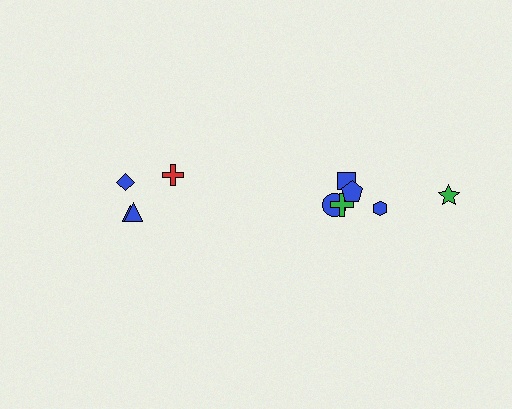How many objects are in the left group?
There are 4 objects.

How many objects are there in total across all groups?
There are 10 objects.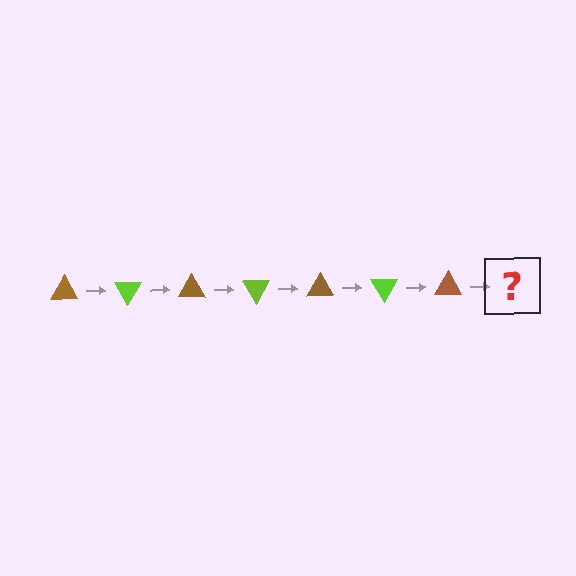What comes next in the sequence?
The next element should be a lime triangle, rotated 420 degrees from the start.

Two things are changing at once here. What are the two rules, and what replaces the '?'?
The two rules are that it rotates 60 degrees each step and the color cycles through brown and lime. The '?' should be a lime triangle, rotated 420 degrees from the start.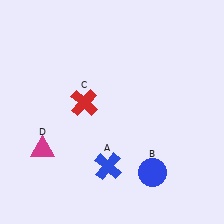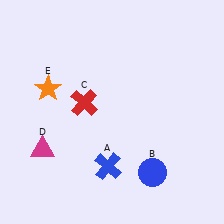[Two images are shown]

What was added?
An orange star (E) was added in Image 2.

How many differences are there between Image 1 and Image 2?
There is 1 difference between the two images.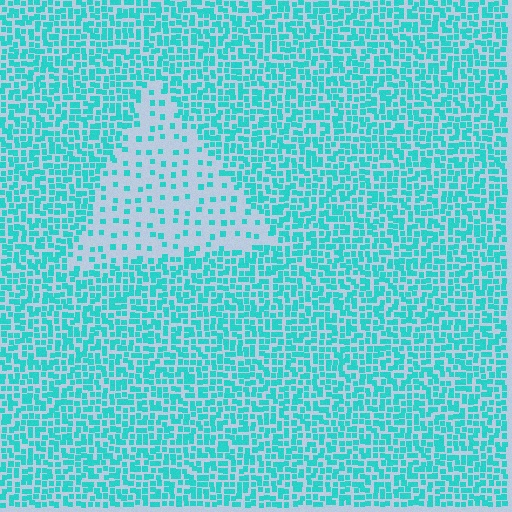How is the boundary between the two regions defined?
The boundary is defined by a change in element density (approximately 3.2x ratio). All elements are the same color, size, and shape.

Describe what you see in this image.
The image contains small cyan elements arranged at two different densities. A triangle-shaped region is visible where the elements are less densely packed than the surrounding area.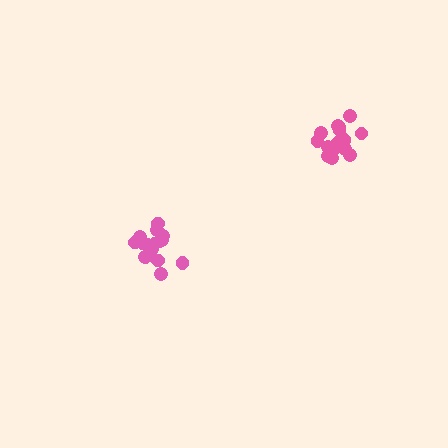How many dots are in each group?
Group 1: 18 dots, Group 2: 15 dots (33 total).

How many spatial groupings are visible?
There are 2 spatial groupings.